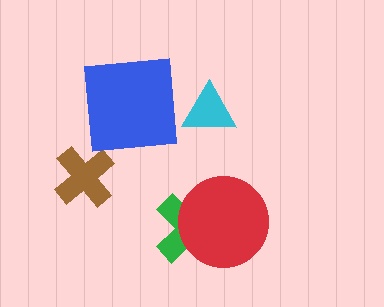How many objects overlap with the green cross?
1 object overlaps with the green cross.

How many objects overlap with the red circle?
1 object overlaps with the red circle.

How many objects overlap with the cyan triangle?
0 objects overlap with the cyan triangle.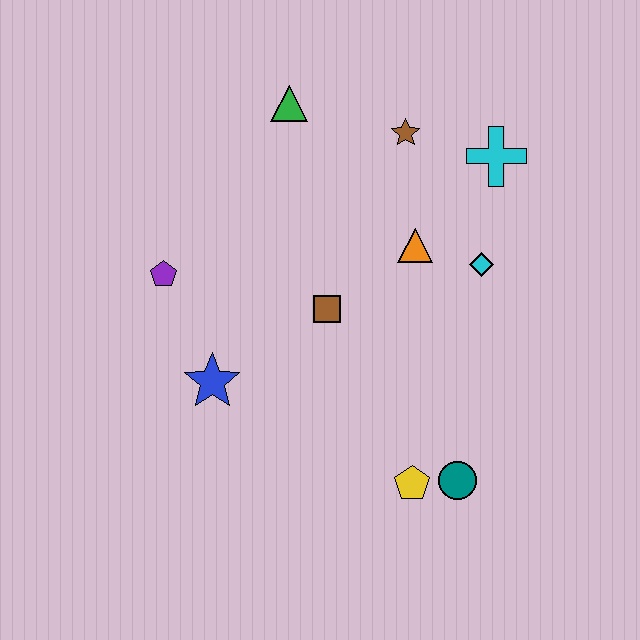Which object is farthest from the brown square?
The cyan cross is farthest from the brown square.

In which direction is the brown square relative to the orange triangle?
The brown square is to the left of the orange triangle.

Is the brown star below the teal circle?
No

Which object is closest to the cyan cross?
The brown star is closest to the cyan cross.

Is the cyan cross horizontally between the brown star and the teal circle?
No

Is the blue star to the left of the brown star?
Yes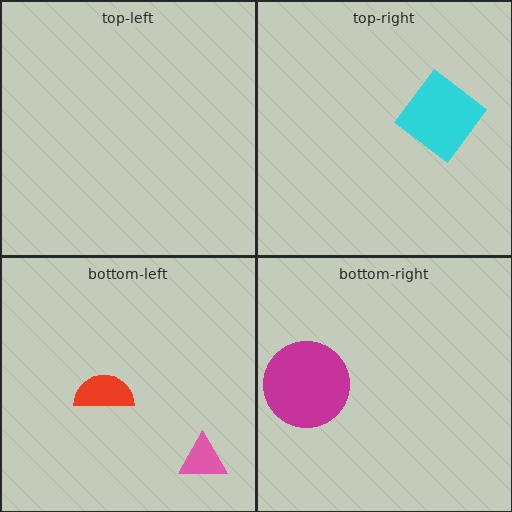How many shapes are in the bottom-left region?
2.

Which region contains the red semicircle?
The bottom-left region.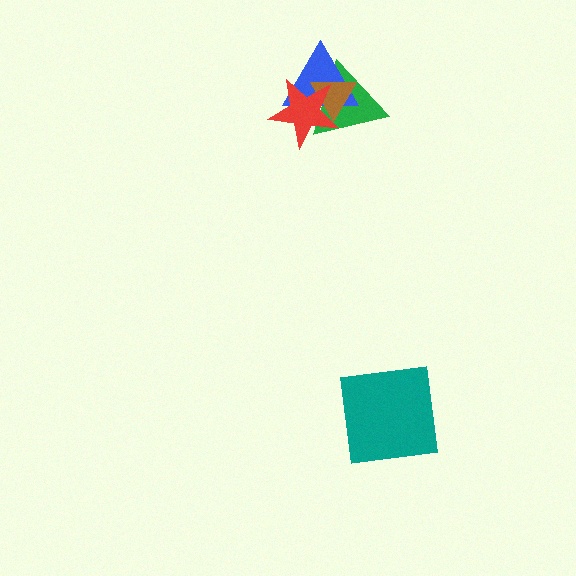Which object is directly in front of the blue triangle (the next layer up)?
The brown triangle is directly in front of the blue triangle.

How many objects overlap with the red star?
3 objects overlap with the red star.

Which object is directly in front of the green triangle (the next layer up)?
The blue triangle is directly in front of the green triangle.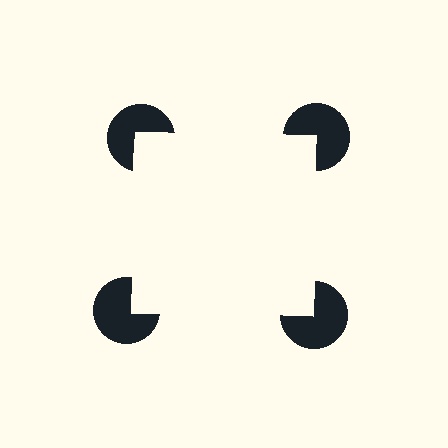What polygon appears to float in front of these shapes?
An illusory square — its edges are inferred from the aligned wedge cuts in the pac-man discs, not physically drawn.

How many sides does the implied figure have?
4 sides.